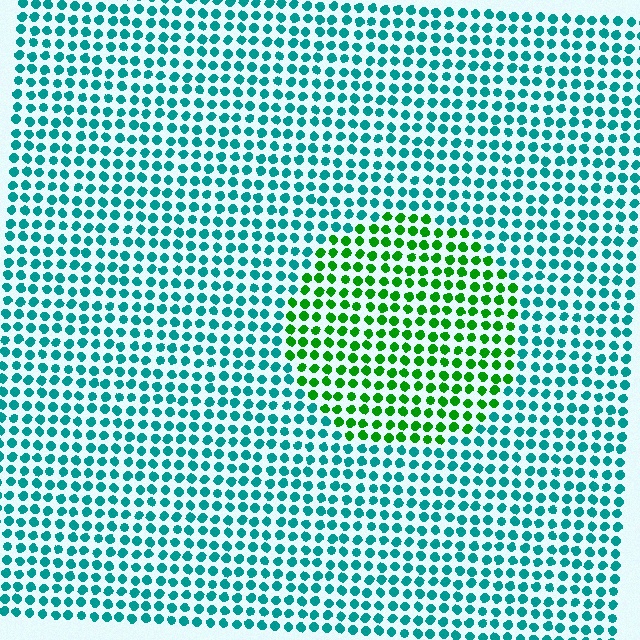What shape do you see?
I see a circle.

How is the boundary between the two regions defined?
The boundary is defined purely by a slight shift in hue (about 54 degrees). Spacing, size, and orientation are identical on both sides.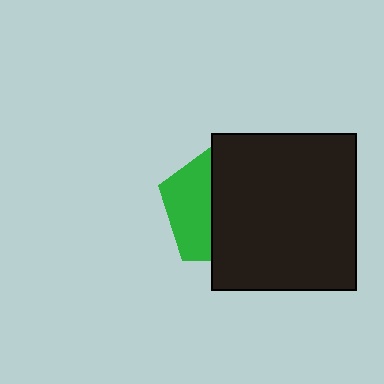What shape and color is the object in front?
The object in front is a black rectangle.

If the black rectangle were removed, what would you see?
You would see the complete green pentagon.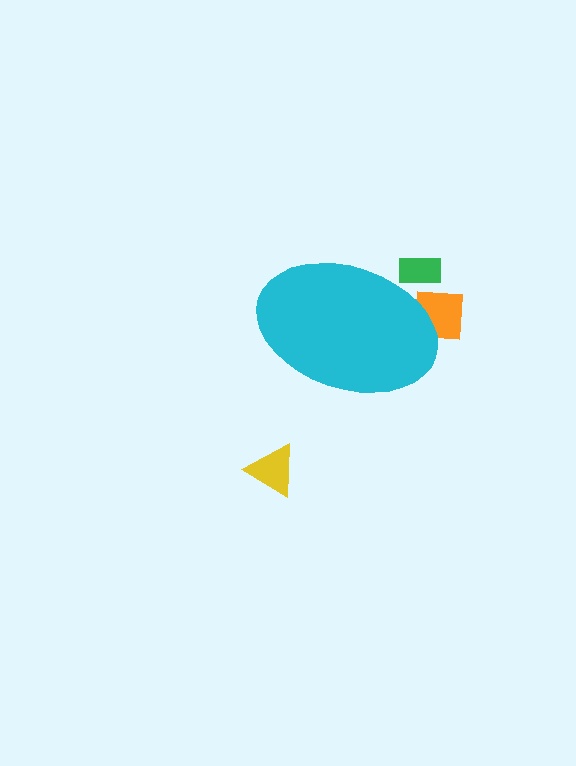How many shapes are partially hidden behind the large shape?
2 shapes are partially hidden.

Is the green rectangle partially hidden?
Yes, the green rectangle is partially hidden behind the cyan ellipse.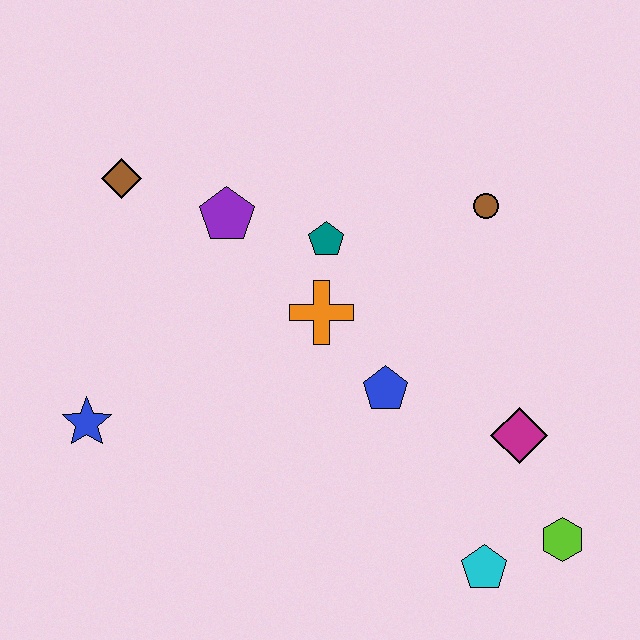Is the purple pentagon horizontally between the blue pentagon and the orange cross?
No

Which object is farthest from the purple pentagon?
The lime hexagon is farthest from the purple pentagon.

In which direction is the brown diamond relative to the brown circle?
The brown diamond is to the left of the brown circle.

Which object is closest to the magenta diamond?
The lime hexagon is closest to the magenta diamond.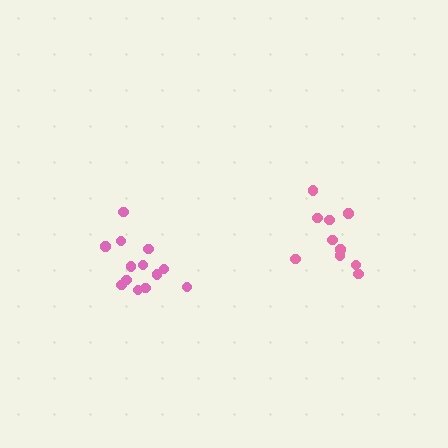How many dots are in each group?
Group 1: 10 dots, Group 2: 13 dots (23 total).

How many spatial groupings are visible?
There are 2 spatial groupings.